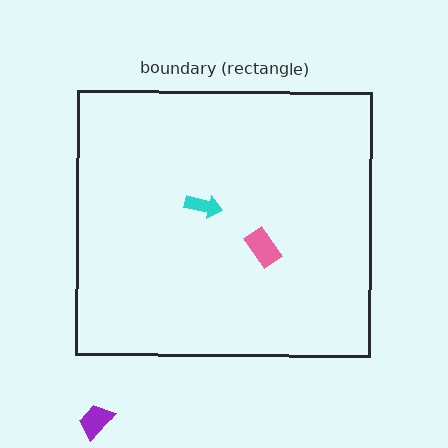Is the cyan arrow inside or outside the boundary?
Inside.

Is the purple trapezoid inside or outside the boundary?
Outside.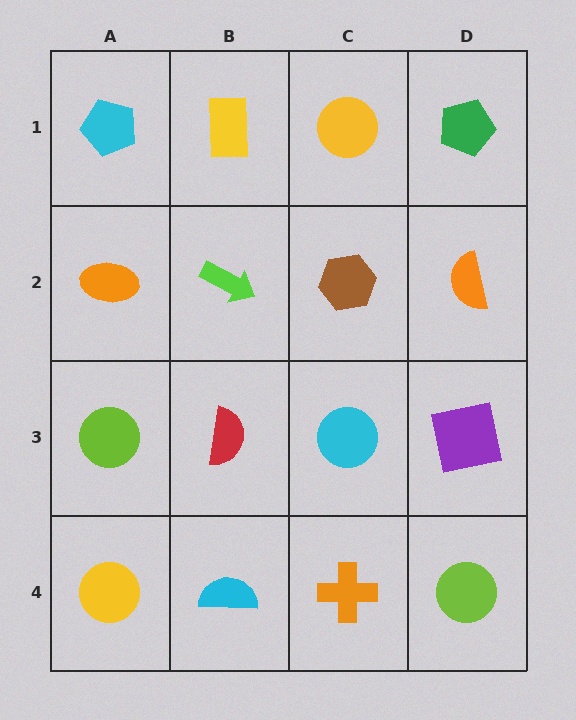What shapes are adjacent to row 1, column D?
An orange semicircle (row 2, column D), a yellow circle (row 1, column C).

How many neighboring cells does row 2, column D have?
3.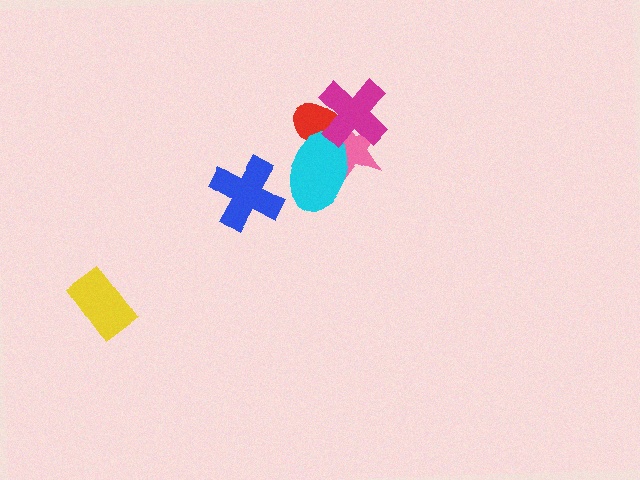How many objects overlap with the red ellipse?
3 objects overlap with the red ellipse.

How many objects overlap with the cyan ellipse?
3 objects overlap with the cyan ellipse.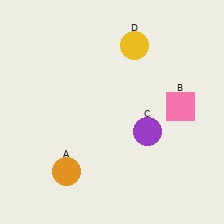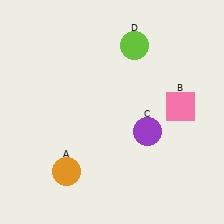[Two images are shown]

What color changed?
The circle (D) changed from yellow in Image 1 to lime in Image 2.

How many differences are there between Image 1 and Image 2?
There is 1 difference between the two images.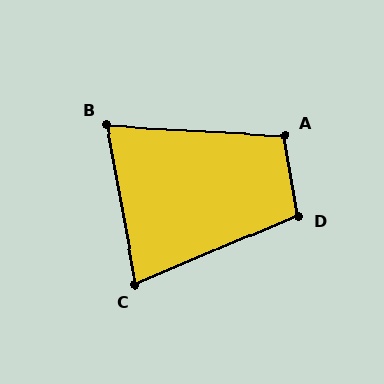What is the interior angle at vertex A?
Approximately 103 degrees (obtuse).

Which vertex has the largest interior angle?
D, at approximately 103 degrees.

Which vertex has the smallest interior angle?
B, at approximately 77 degrees.